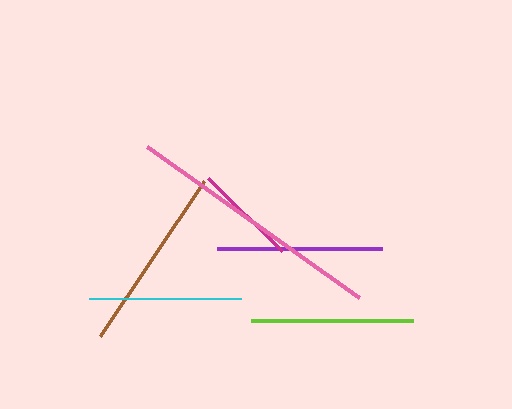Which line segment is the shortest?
The magenta line is the shortest at approximately 104 pixels.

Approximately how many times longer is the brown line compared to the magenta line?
The brown line is approximately 1.8 times the length of the magenta line.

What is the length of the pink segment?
The pink segment is approximately 260 pixels long.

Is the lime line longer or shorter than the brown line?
The brown line is longer than the lime line.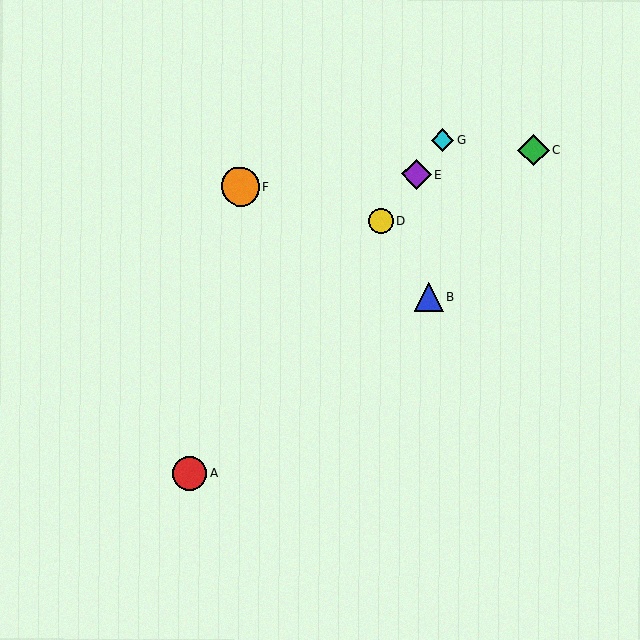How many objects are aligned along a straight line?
4 objects (A, D, E, G) are aligned along a straight line.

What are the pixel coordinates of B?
Object B is at (429, 297).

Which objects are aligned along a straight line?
Objects A, D, E, G are aligned along a straight line.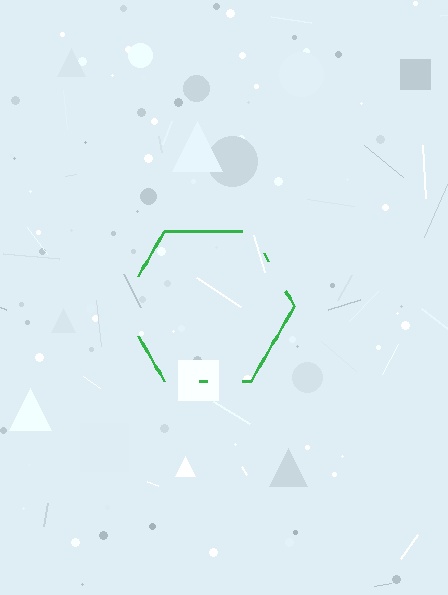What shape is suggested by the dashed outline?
The dashed outline suggests a hexagon.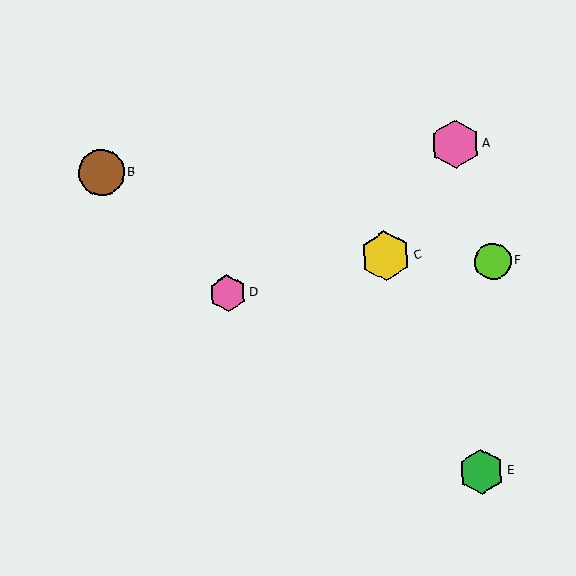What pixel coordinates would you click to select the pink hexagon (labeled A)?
Click at (455, 144) to select the pink hexagon A.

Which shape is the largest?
The yellow hexagon (labeled C) is the largest.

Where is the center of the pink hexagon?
The center of the pink hexagon is at (455, 144).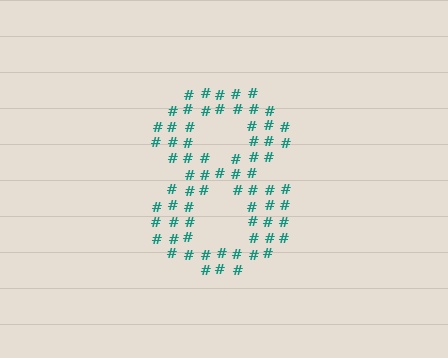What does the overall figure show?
The overall figure shows the digit 8.